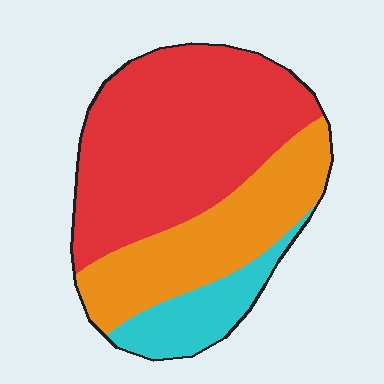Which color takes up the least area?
Cyan, at roughly 15%.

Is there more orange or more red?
Red.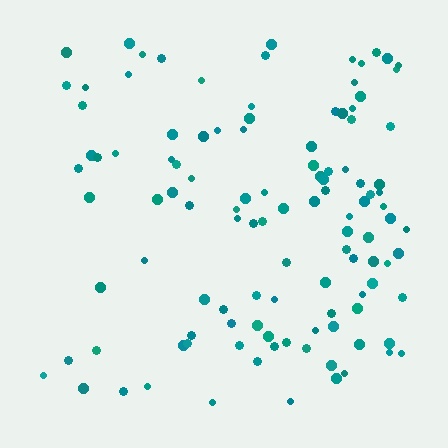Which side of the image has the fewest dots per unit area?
The left.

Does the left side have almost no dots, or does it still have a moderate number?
Still a moderate number, just noticeably fewer than the right.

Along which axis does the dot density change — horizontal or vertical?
Horizontal.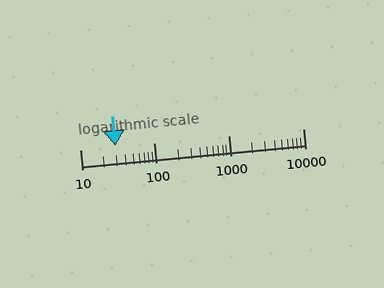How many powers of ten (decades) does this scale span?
The scale spans 3 decades, from 10 to 10000.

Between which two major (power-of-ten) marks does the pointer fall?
The pointer is between 10 and 100.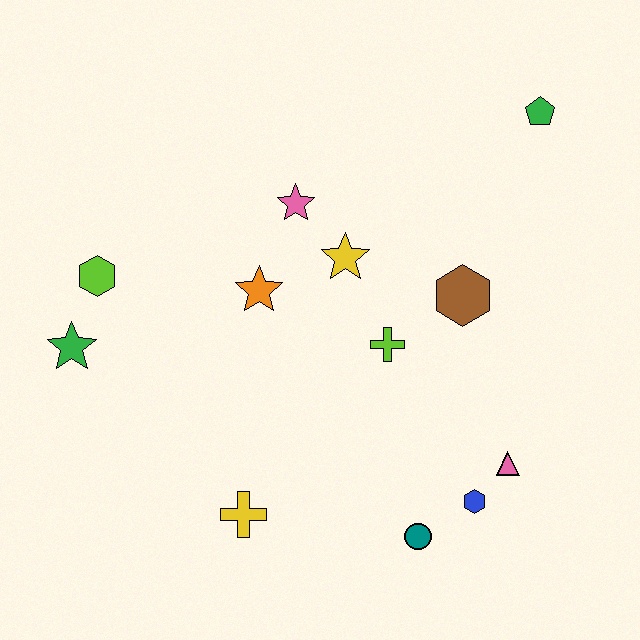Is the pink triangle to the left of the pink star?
No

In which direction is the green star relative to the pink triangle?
The green star is to the left of the pink triangle.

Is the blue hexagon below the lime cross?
Yes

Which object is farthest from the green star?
The green pentagon is farthest from the green star.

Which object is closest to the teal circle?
The blue hexagon is closest to the teal circle.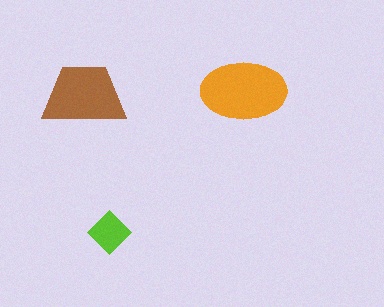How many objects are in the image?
There are 3 objects in the image.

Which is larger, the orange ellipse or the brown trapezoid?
The orange ellipse.